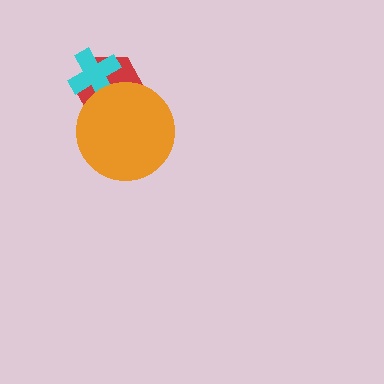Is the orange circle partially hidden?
No, no other shape covers it.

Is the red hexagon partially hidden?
Yes, it is partially covered by another shape.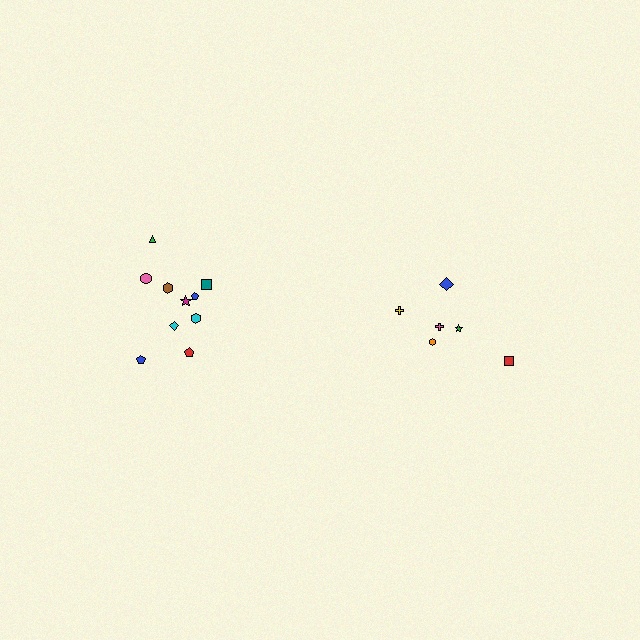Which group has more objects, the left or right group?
The left group.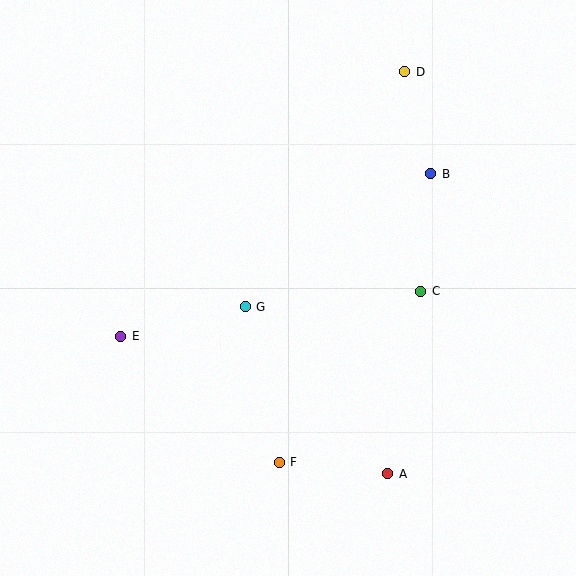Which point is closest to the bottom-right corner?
Point A is closest to the bottom-right corner.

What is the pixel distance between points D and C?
The distance between D and C is 220 pixels.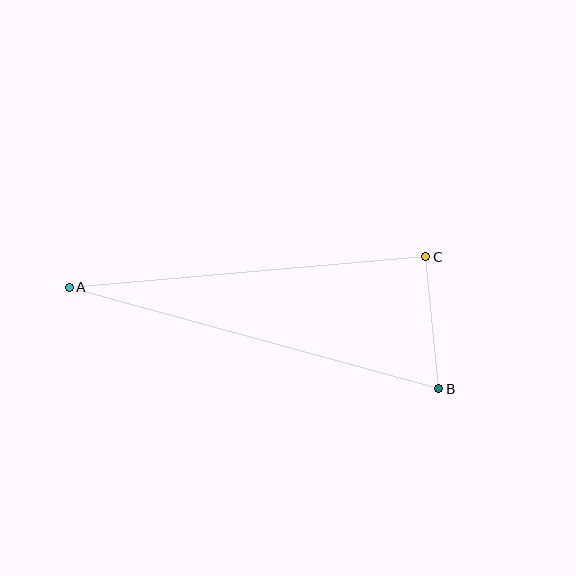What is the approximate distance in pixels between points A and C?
The distance between A and C is approximately 358 pixels.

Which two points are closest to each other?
Points B and C are closest to each other.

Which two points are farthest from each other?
Points A and B are farthest from each other.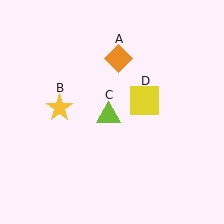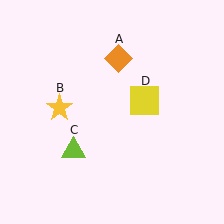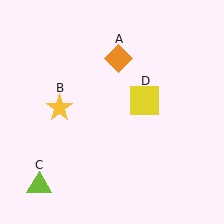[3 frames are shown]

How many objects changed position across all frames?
1 object changed position: lime triangle (object C).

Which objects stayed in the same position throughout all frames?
Orange diamond (object A) and yellow star (object B) and yellow square (object D) remained stationary.